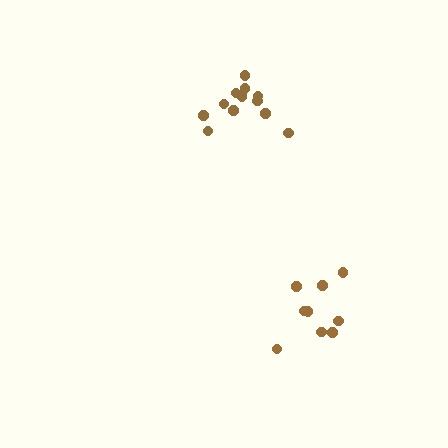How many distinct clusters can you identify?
There are 2 distinct clusters.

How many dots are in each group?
Group 1: 12 dots, Group 2: 9 dots (21 total).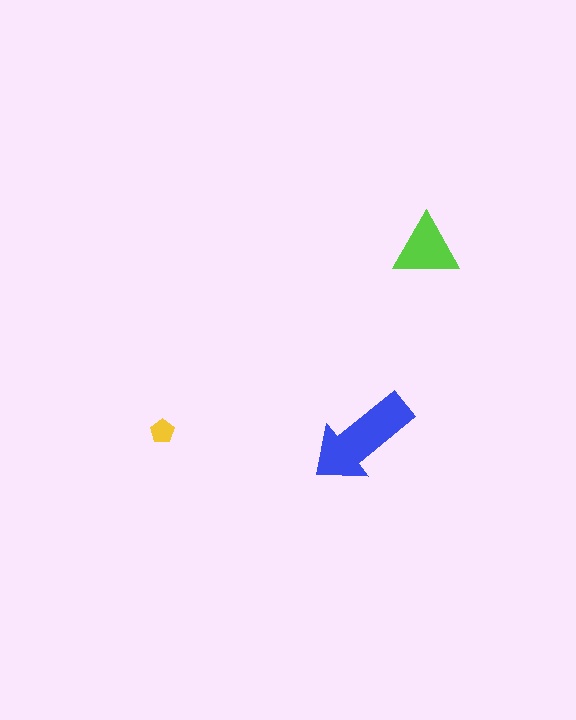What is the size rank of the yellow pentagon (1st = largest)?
3rd.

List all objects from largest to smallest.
The blue arrow, the lime triangle, the yellow pentagon.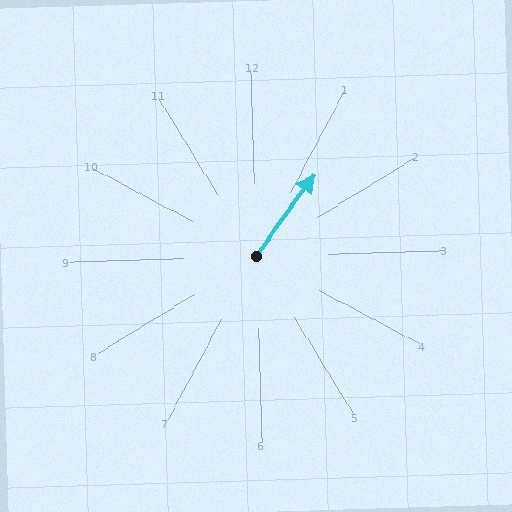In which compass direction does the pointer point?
Northeast.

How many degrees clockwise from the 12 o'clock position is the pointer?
Approximately 37 degrees.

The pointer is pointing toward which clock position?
Roughly 1 o'clock.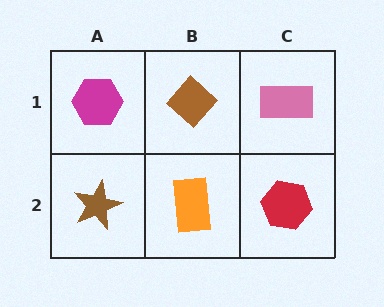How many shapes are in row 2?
3 shapes.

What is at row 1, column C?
A pink rectangle.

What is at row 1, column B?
A brown diamond.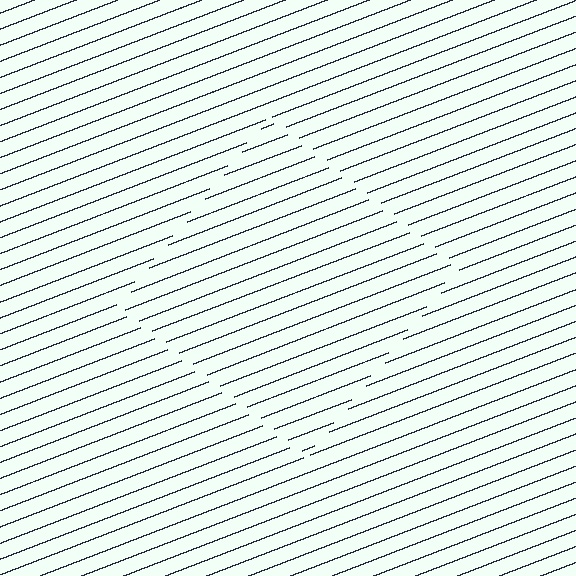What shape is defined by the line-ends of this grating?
An illusory square. The interior of the shape contains the same grating, shifted by half a period — the contour is defined by the phase discontinuity where line-ends from the inner and outer gratings abut.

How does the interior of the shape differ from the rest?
The interior of the shape contains the same grating, shifted by half a period — the contour is defined by the phase discontinuity where line-ends from the inner and outer gratings abut.